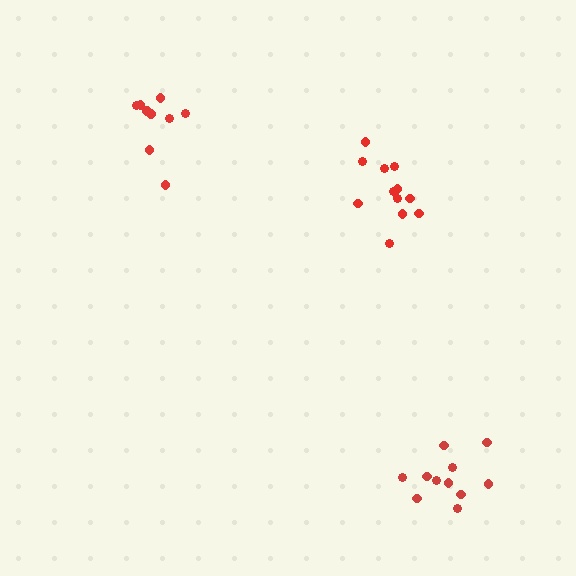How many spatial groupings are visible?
There are 3 spatial groupings.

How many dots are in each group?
Group 1: 9 dots, Group 2: 13 dots, Group 3: 11 dots (33 total).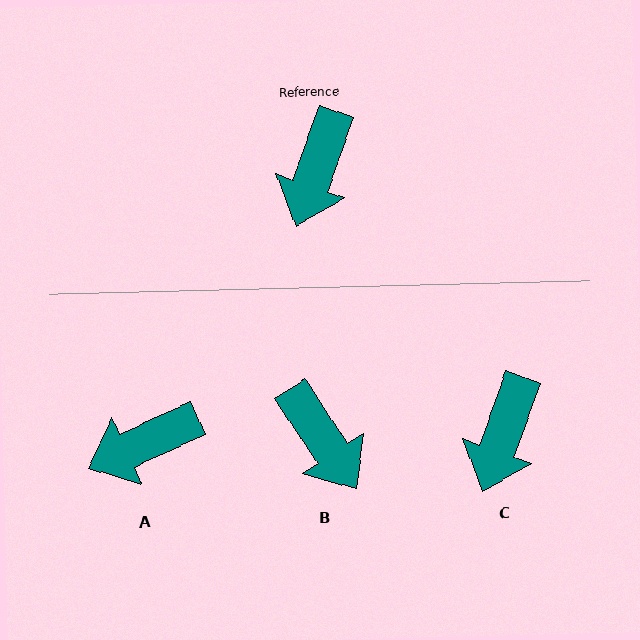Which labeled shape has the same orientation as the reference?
C.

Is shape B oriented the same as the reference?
No, it is off by about 53 degrees.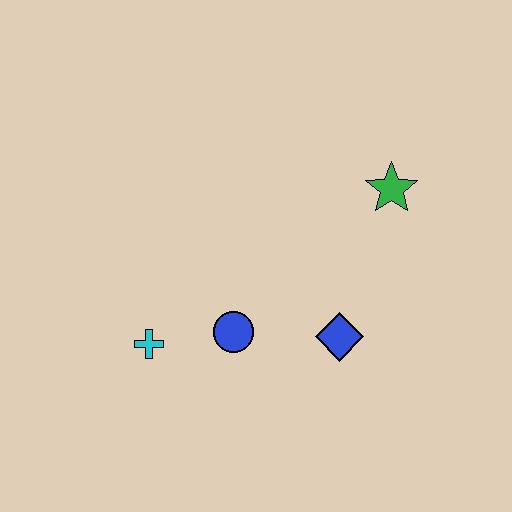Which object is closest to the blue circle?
The cyan cross is closest to the blue circle.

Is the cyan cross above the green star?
No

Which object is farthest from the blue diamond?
The cyan cross is farthest from the blue diamond.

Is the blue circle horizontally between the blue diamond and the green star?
No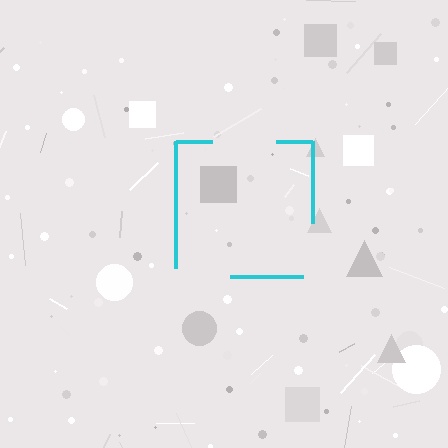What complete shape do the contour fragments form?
The contour fragments form a square.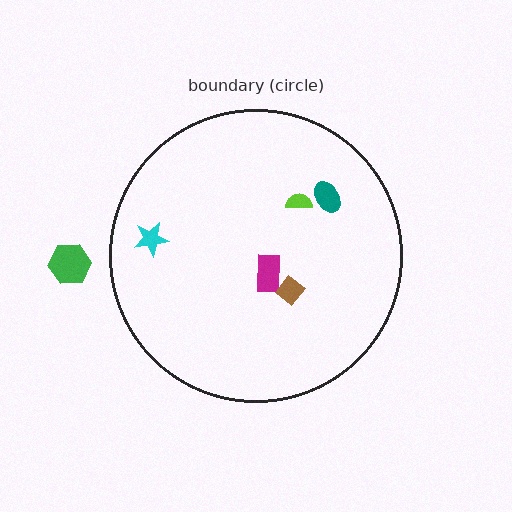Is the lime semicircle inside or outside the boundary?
Inside.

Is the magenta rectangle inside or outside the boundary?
Inside.